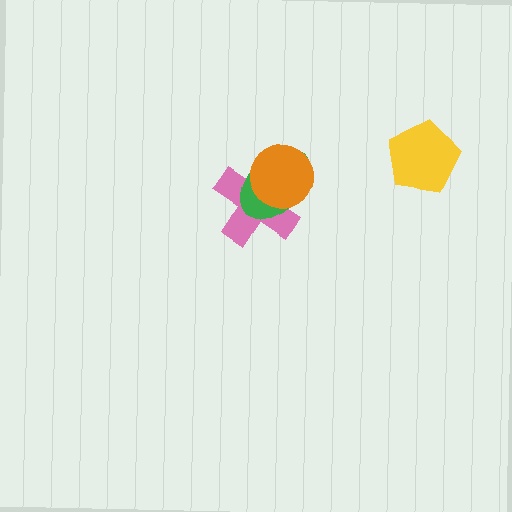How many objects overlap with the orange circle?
2 objects overlap with the orange circle.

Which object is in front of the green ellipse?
The orange circle is in front of the green ellipse.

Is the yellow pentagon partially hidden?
No, no other shape covers it.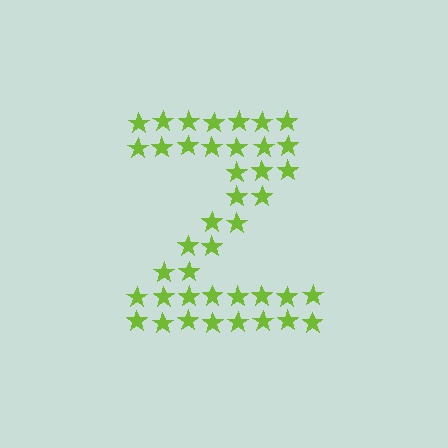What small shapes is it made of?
It is made of small stars.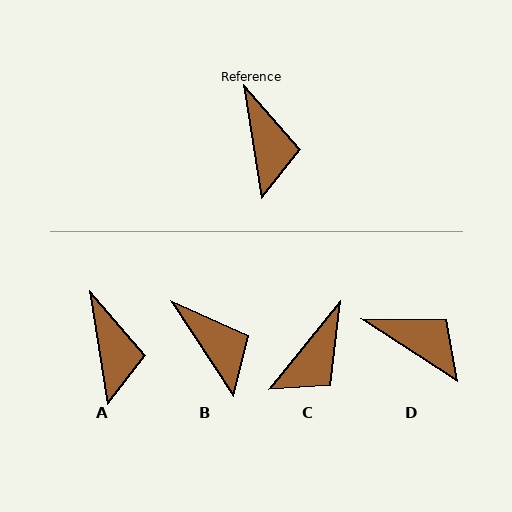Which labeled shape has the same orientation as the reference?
A.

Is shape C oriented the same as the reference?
No, it is off by about 48 degrees.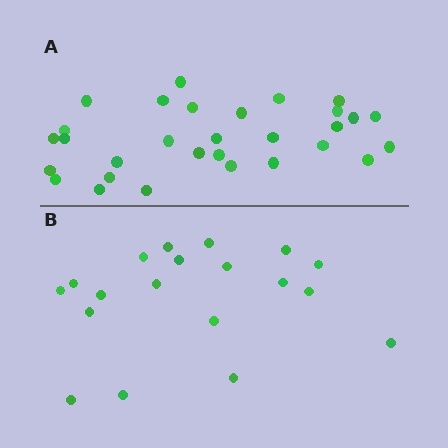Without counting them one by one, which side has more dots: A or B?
Region A (the top region) has more dots.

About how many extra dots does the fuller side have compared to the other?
Region A has roughly 12 or so more dots than region B.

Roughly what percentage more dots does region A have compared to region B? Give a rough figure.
About 60% more.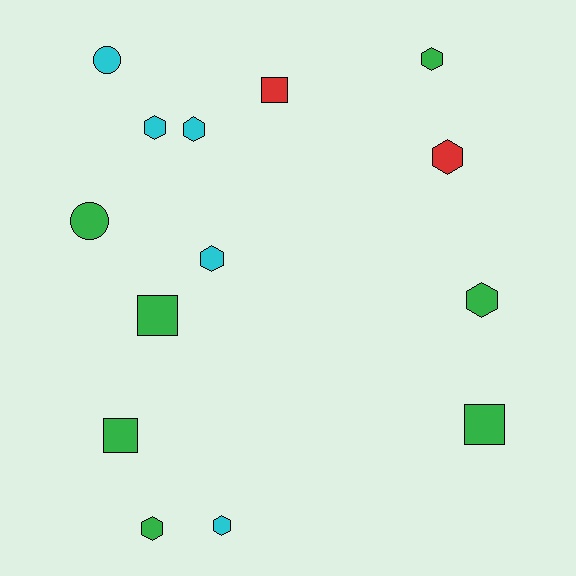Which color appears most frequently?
Green, with 7 objects.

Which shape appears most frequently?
Hexagon, with 8 objects.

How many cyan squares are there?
There are no cyan squares.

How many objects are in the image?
There are 14 objects.